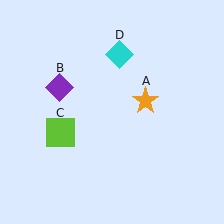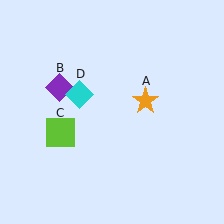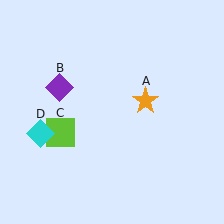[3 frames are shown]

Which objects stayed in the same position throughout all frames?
Orange star (object A) and purple diamond (object B) and lime square (object C) remained stationary.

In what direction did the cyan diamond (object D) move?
The cyan diamond (object D) moved down and to the left.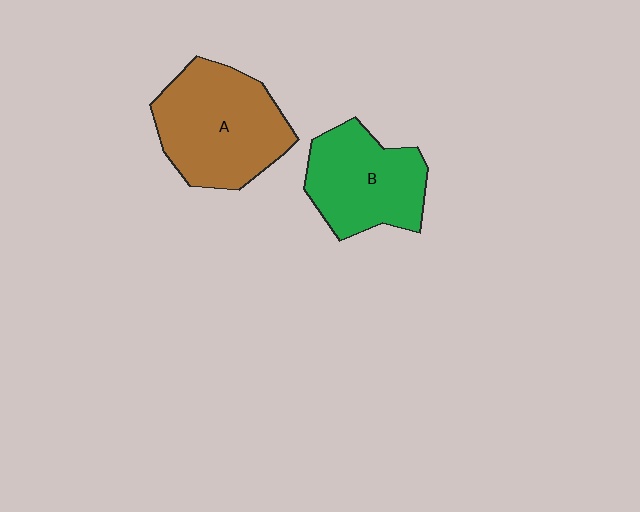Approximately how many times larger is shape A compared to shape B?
Approximately 1.3 times.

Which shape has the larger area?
Shape A (brown).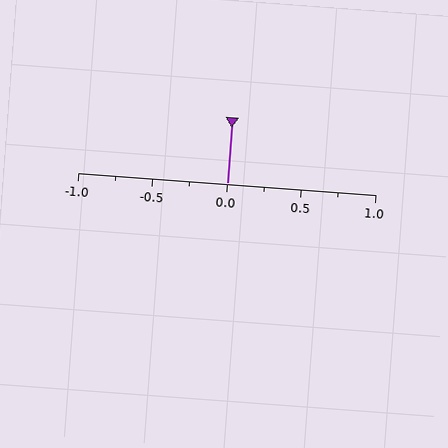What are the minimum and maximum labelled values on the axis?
The axis runs from -1.0 to 1.0.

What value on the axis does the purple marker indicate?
The marker indicates approximately 0.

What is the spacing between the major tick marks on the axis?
The major ticks are spaced 0.5 apart.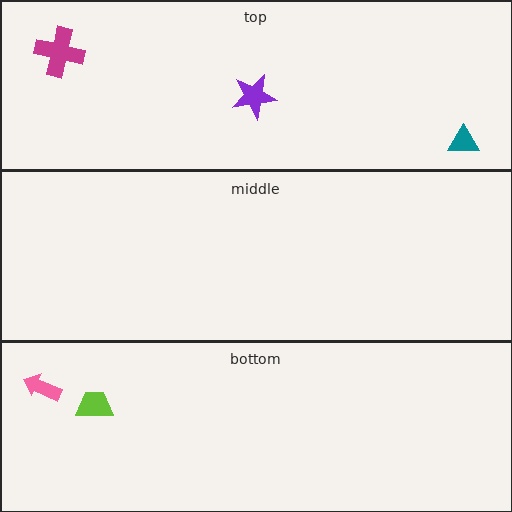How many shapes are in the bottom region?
2.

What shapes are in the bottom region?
The lime trapezoid, the pink arrow.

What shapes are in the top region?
The purple star, the teal triangle, the magenta cross.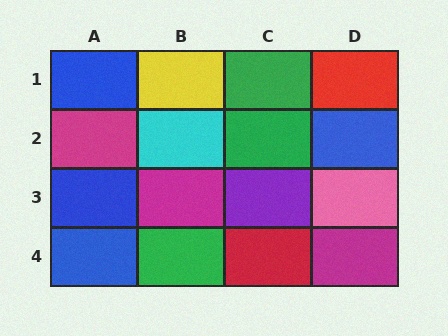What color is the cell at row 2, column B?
Cyan.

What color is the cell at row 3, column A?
Blue.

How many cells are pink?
1 cell is pink.